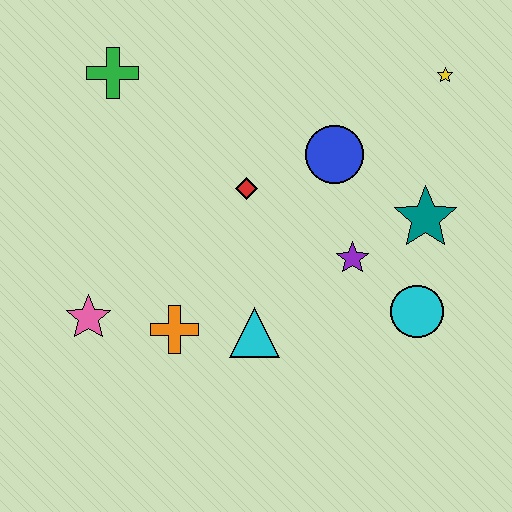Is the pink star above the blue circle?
No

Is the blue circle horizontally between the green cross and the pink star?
No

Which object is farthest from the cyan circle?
The green cross is farthest from the cyan circle.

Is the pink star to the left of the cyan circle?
Yes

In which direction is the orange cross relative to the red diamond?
The orange cross is below the red diamond.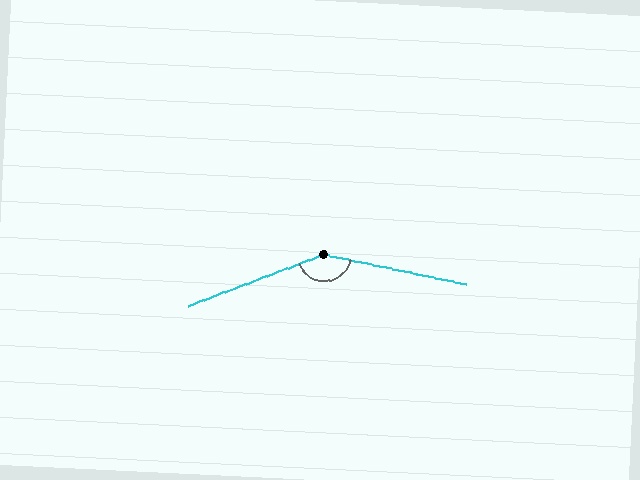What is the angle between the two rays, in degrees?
Approximately 148 degrees.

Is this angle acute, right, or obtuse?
It is obtuse.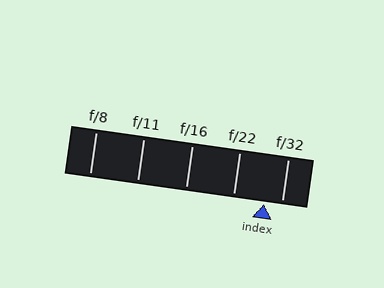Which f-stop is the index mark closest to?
The index mark is closest to f/32.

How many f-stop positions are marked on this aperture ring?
There are 5 f-stop positions marked.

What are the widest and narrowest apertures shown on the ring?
The widest aperture shown is f/8 and the narrowest is f/32.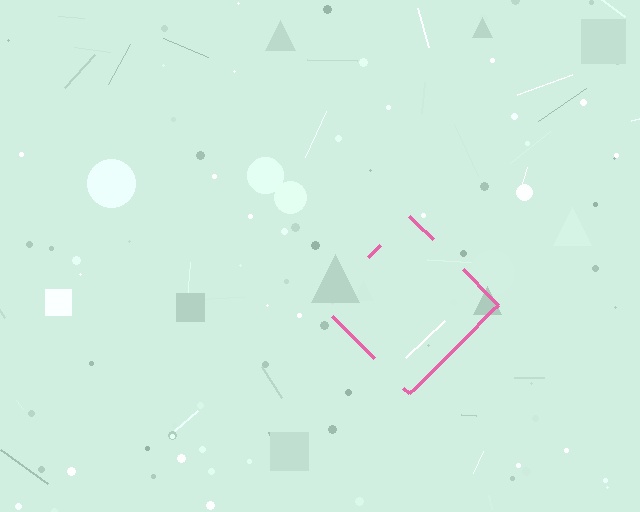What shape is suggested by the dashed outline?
The dashed outline suggests a diamond.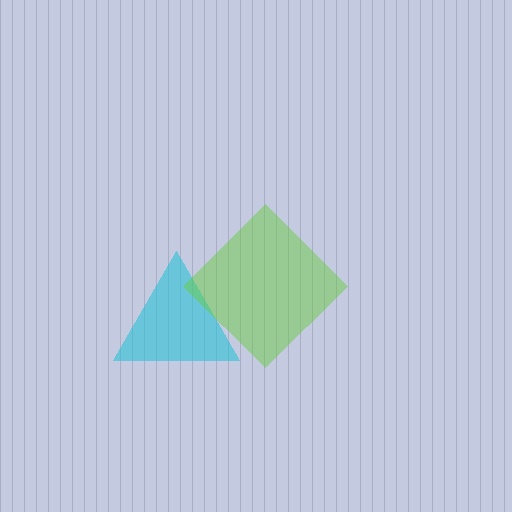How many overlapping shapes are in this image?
There are 2 overlapping shapes in the image.